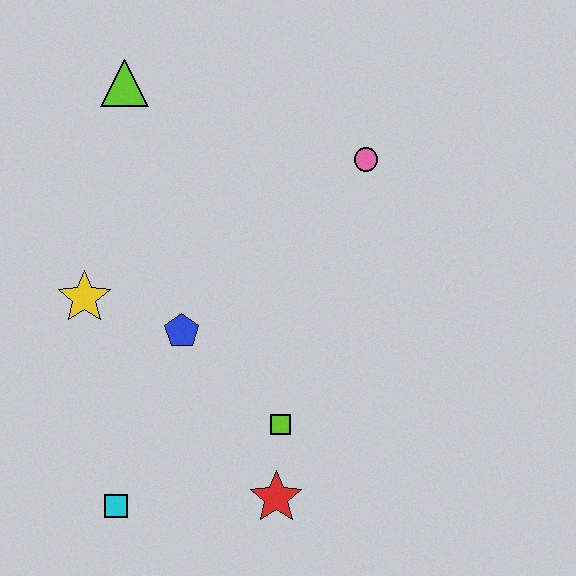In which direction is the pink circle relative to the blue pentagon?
The pink circle is to the right of the blue pentagon.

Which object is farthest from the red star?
The lime triangle is farthest from the red star.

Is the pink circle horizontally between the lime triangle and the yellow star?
No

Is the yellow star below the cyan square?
No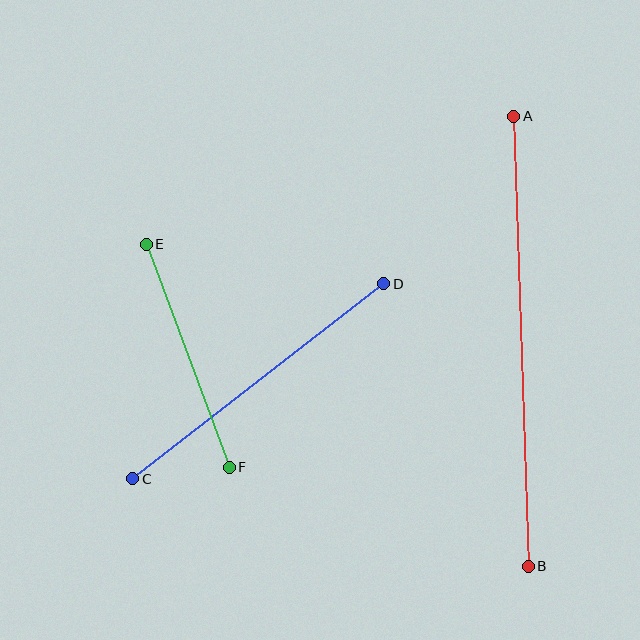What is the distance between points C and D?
The distance is approximately 318 pixels.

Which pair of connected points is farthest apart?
Points A and B are farthest apart.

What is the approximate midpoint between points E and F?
The midpoint is at approximately (188, 356) pixels.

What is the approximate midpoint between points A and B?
The midpoint is at approximately (521, 341) pixels.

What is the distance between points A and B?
The distance is approximately 450 pixels.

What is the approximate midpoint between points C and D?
The midpoint is at approximately (258, 381) pixels.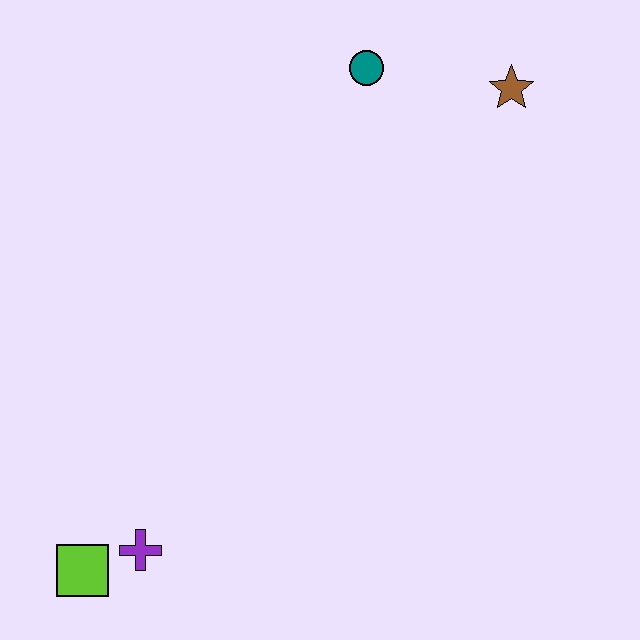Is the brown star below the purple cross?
No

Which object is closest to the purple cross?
The lime square is closest to the purple cross.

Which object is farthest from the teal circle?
The lime square is farthest from the teal circle.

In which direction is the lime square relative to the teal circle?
The lime square is below the teal circle.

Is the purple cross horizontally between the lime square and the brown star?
Yes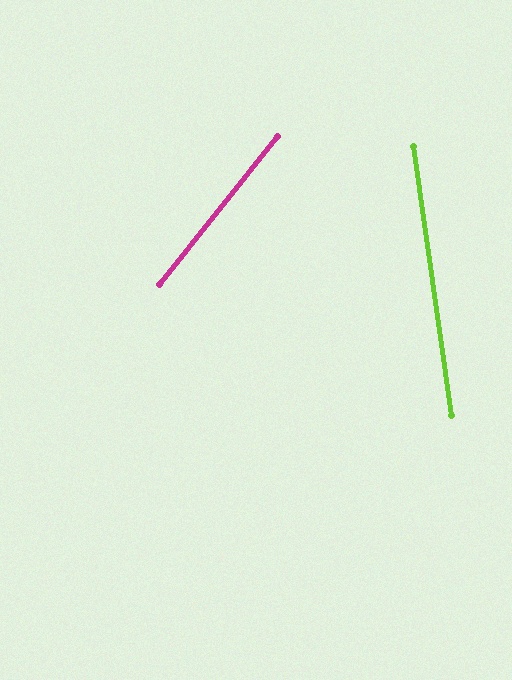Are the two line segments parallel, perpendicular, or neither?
Neither parallel nor perpendicular — they differ by about 47°.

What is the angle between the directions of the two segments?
Approximately 47 degrees.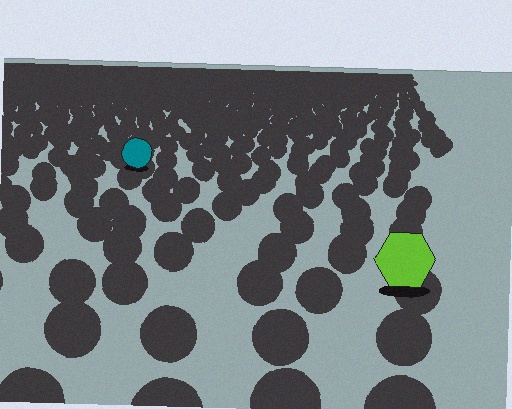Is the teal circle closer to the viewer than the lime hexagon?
No. The lime hexagon is closer — you can tell from the texture gradient: the ground texture is coarser near it.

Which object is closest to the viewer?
The lime hexagon is closest. The texture marks near it are larger and more spread out.